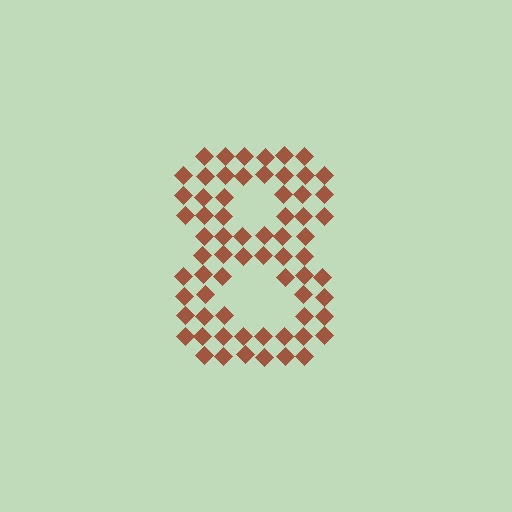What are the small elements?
The small elements are diamonds.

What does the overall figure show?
The overall figure shows the digit 8.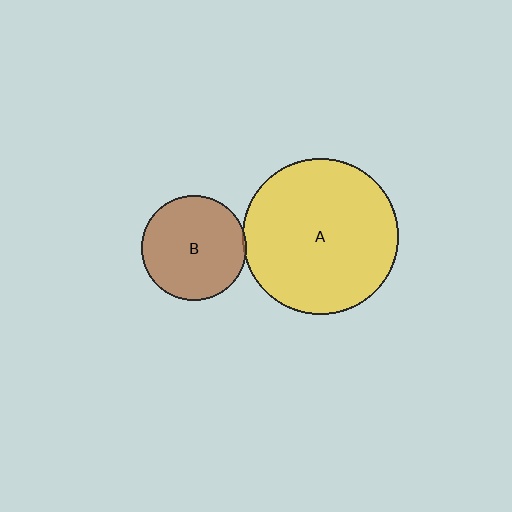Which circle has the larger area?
Circle A (yellow).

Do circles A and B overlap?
Yes.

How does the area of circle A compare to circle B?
Approximately 2.2 times.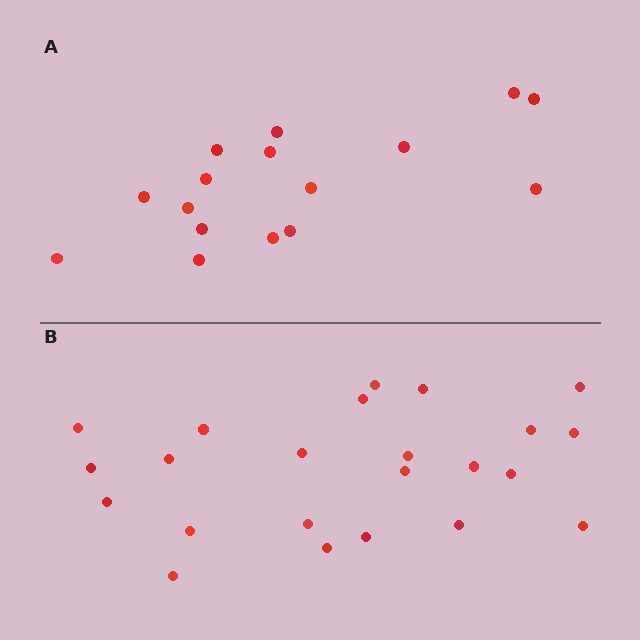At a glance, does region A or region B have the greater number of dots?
Region B (the bottom region) has more dots.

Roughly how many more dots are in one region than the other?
Region B has roughly 8 or so more dots than region A.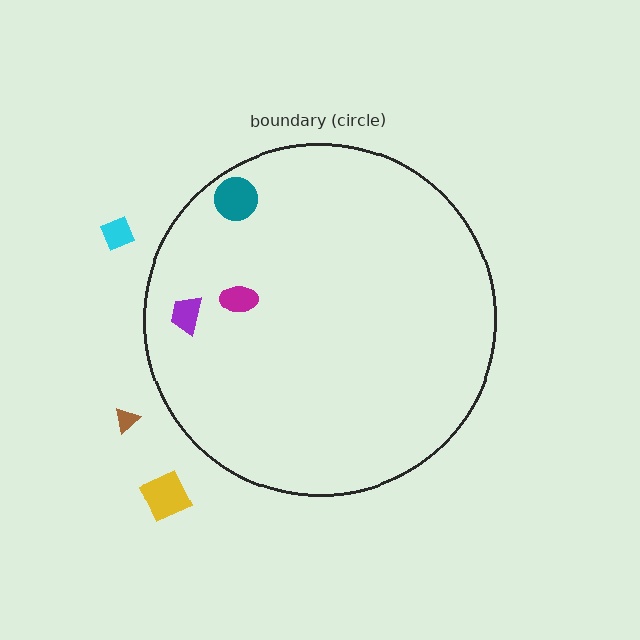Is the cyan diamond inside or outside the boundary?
Outside.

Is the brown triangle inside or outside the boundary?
Outside.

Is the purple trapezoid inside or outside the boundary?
Inside.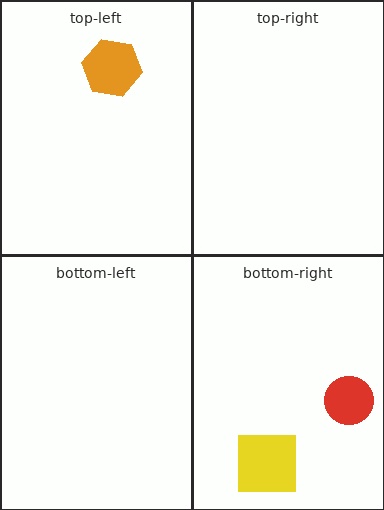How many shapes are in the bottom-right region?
2.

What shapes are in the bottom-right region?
The yellow square, the red circle.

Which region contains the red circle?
The bottom-right region.